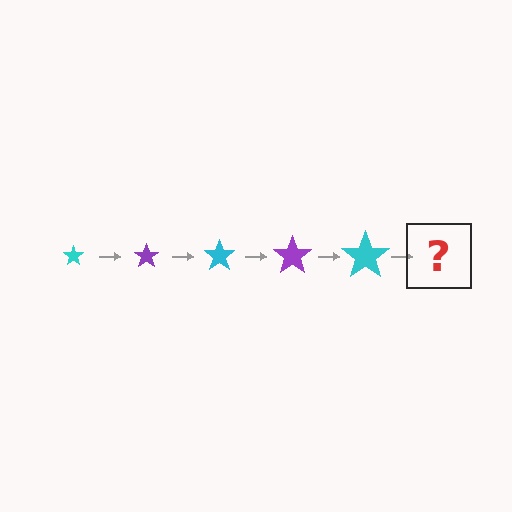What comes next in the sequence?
The next element should be a purple star, larger than the previous one.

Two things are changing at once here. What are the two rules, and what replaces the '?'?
The two rules are that the star grows larger each step and the color cycles through cyan and purple. The '?' should be a purple star, larger than the previous one.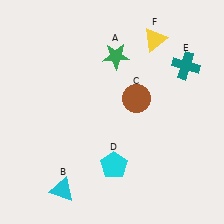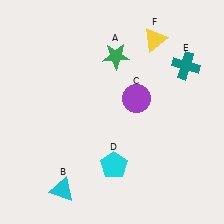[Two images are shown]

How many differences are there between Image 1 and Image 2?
There is 1 difference between the two images.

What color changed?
The circle (C) changed from brown in Image 1 to purple in Image 2.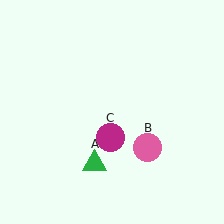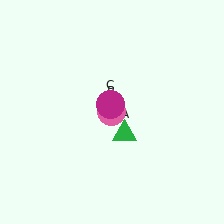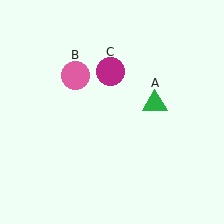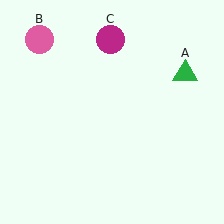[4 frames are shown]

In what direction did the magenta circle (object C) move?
The magenta circle (object C) moved up.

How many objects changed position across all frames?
3 objects changed position: green triangle (object A), pink circle (object B), magenta circle (object C).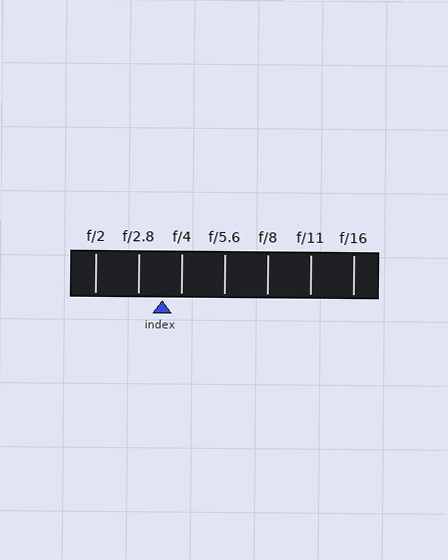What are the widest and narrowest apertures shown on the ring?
The widest aperture shown is f/2 and the narrowest is f/16.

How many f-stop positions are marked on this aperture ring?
There are 7 f-stop positions marked.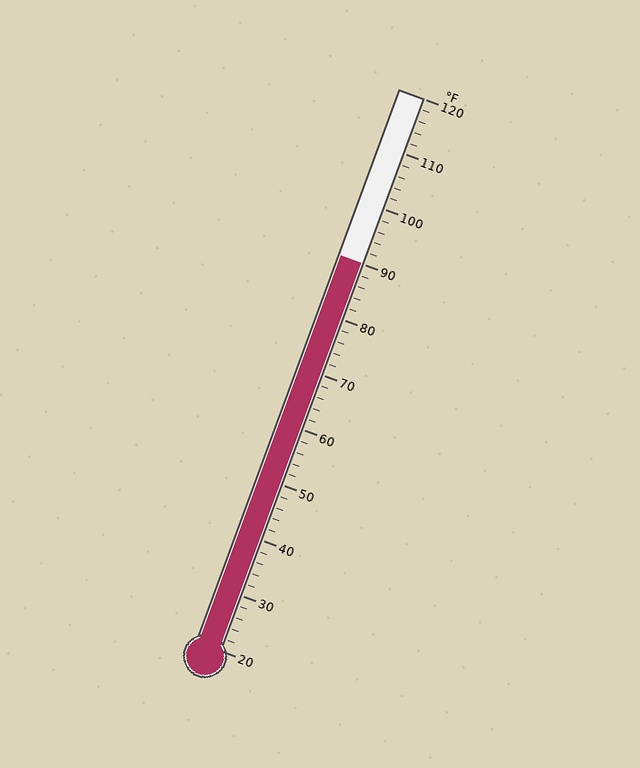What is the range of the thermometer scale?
The thermometer scale ranges from 20°F to 120°F.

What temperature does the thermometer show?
The thermometer shows approximately 90°F.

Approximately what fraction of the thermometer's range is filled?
The thermometer is filled to approximately 70% of its range.